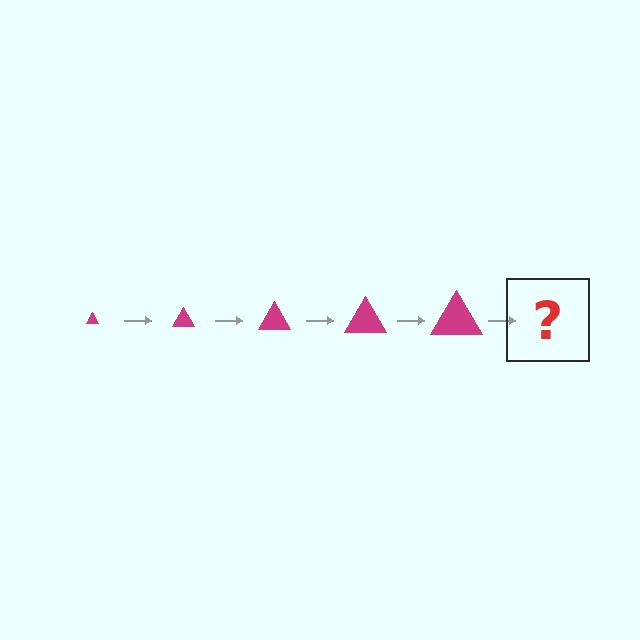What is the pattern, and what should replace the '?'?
The pattern is that the triangle gets progressively larger each step. The '?' should be a magenta triangle, larger than the previous one.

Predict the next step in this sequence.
The next step is a magenta triangle, larger than the previous one.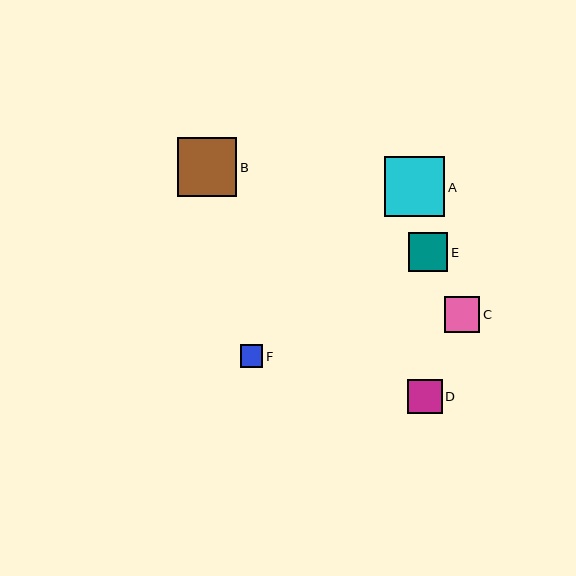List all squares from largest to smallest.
From largest to smallest: A, B, E, C, D, F.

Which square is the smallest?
Square F is the smallest with a size of approximately 23 pixels.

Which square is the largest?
Square A is the largest with a size of approximately 60 pixels.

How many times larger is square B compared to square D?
Square B is approximately 1.7 times the size of square D.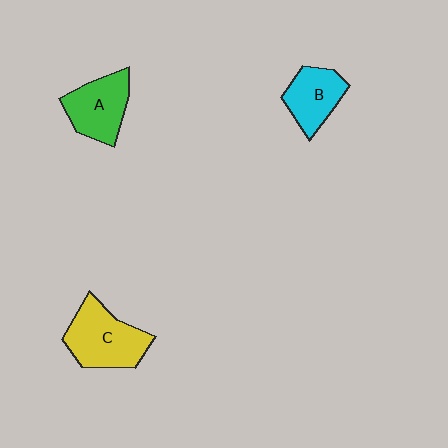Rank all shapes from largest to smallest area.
From largest to smallest: C (yellow), A (green), B (cyan).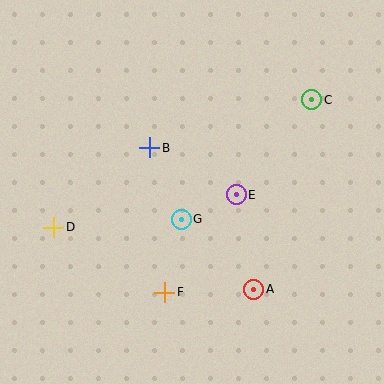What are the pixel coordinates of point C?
Point C is at (312, 100).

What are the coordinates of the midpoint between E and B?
The midpoint between E and B is at (193, 171).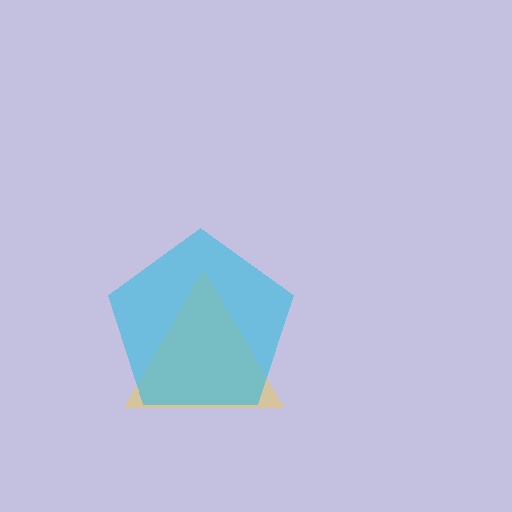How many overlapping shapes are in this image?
There are 2 overlapping shapes in the image.